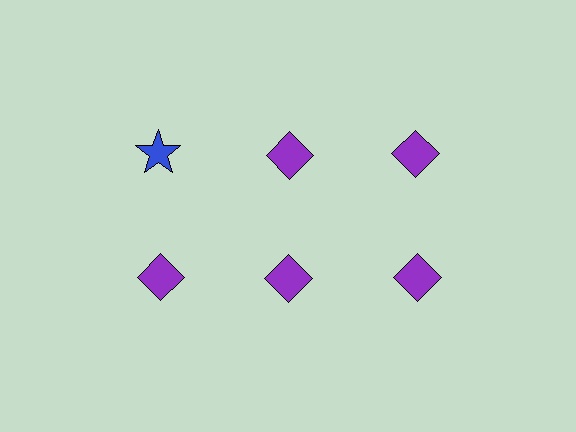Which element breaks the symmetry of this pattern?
The blue star in the top row, leftmost column breaks the symmetry. All other shapes are purple diamonds.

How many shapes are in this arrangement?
There are 6 shapes arranged in a grid pattern.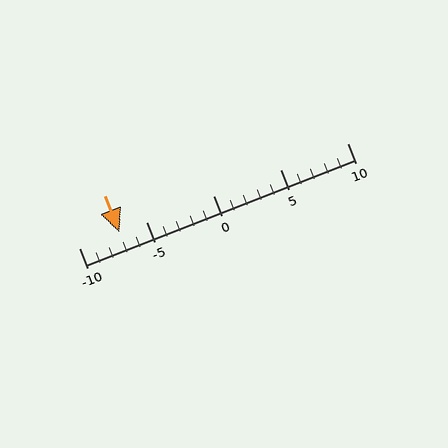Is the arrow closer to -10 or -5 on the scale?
The arrow is closer to -5.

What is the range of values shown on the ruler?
The ruler shows values from -10 to 10.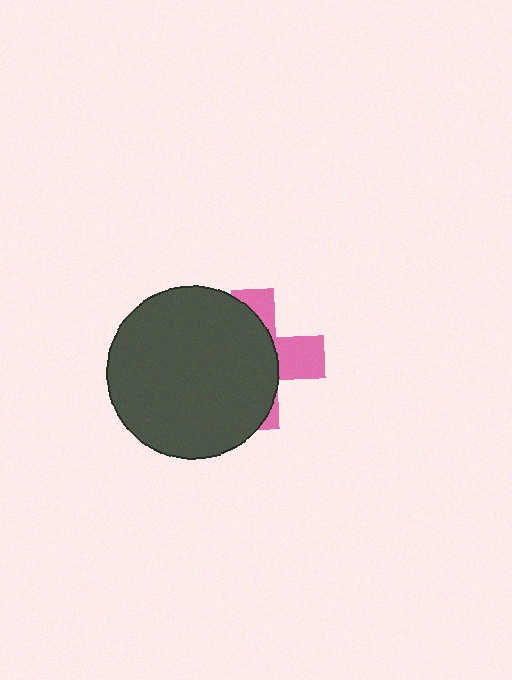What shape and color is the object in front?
The object in front is a dark gray circle.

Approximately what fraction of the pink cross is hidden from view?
Roughly 67% of the pink cross is hidden behind the dark gray circle.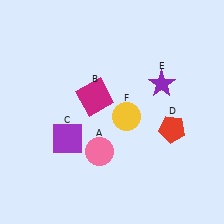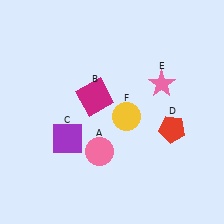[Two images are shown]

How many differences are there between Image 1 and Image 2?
There is 1 difference between the two images.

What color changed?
The star (E) changed from purple in Image 1 to pink in Image 2.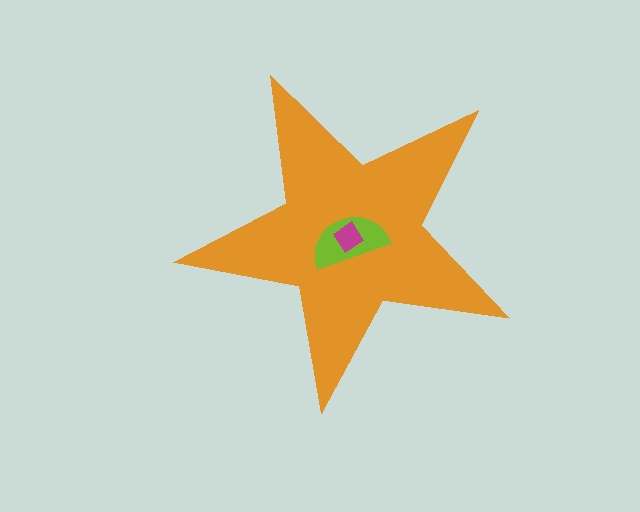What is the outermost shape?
The orange star.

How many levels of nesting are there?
3.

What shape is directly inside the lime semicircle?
The magenta diamond.